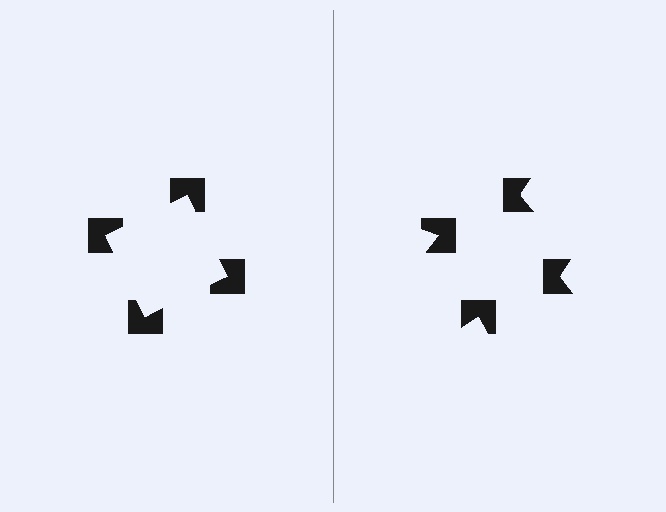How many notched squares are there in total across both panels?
8 — 4 on each side.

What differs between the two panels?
The notched squares are positioned identically on both sides; only the wedge orientations differ. On the left they align to a square; on the right they are misaligned.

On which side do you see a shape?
An illusory square appears on the left side. On the right side the wedge cuts are rotated, so no coherent shape forms.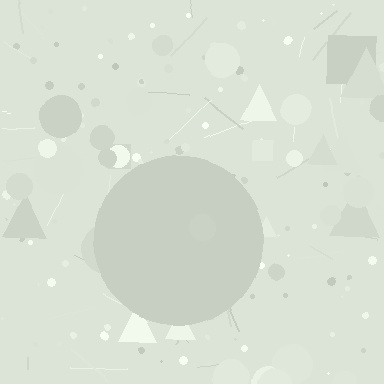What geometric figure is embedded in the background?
A circle is embedded in the background.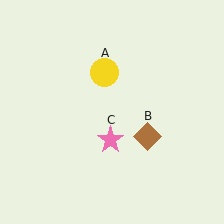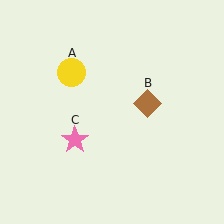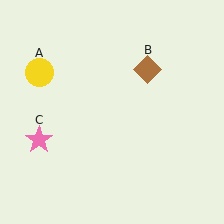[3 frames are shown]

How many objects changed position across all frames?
3 objects changed position: yellow circle (object A), brown diamond (object B), pink star (object C).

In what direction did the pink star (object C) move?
The pink star (object C) moved left.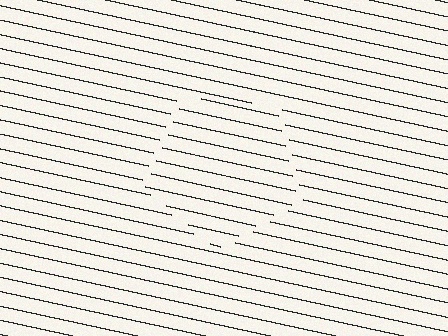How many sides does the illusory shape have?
5 sides — the line-ends trace a pentagon.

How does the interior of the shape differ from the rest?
The interior of the shape contains the same grating, shifted by half a period — the contour is defined by the phase discontinuity where line-ends from the inner and outer gratings abut.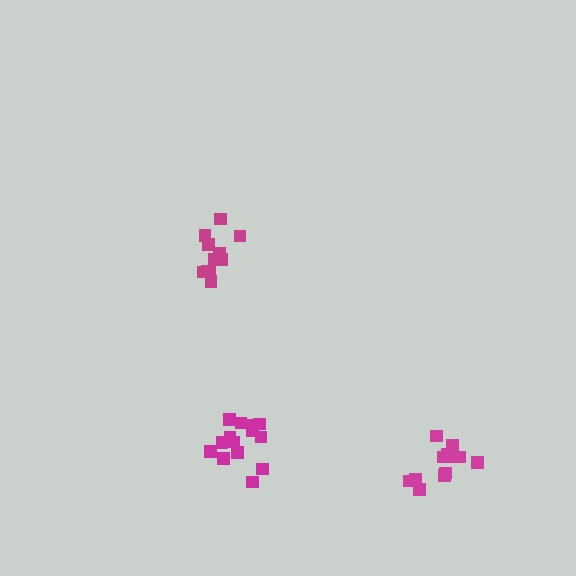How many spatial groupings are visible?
There are 3 spatial groupings.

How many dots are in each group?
Group 1: 14 dots, Group 2: 11 dots, Group 3: 12 dots (37 total).